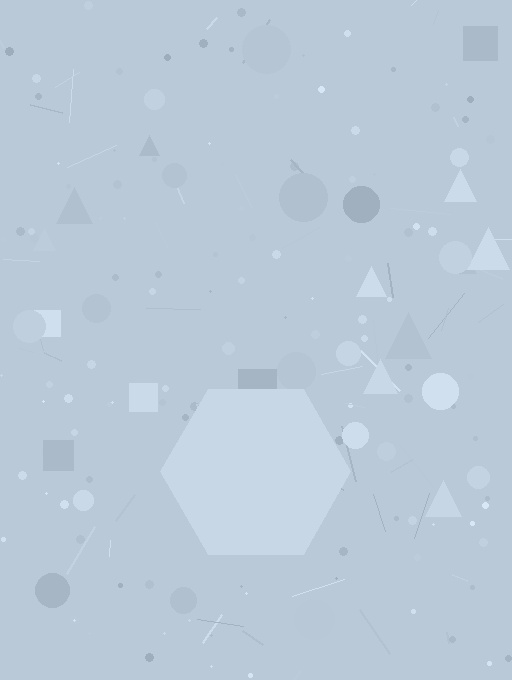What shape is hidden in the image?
A hexagon is hidden in the image.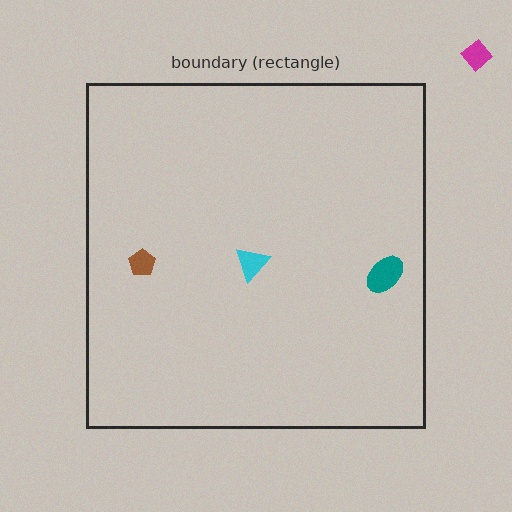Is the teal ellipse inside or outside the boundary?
Inside.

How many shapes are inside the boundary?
3 inside, 1 outside.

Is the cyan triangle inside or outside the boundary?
Inside.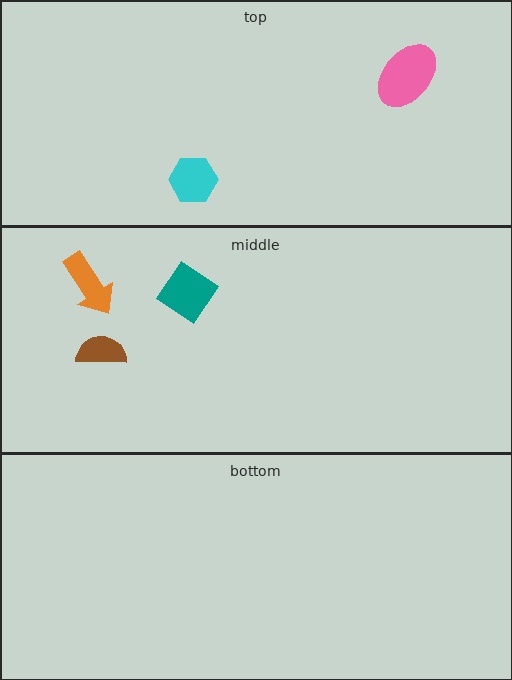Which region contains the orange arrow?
The middle region.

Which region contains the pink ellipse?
The top region.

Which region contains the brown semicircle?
The middle region.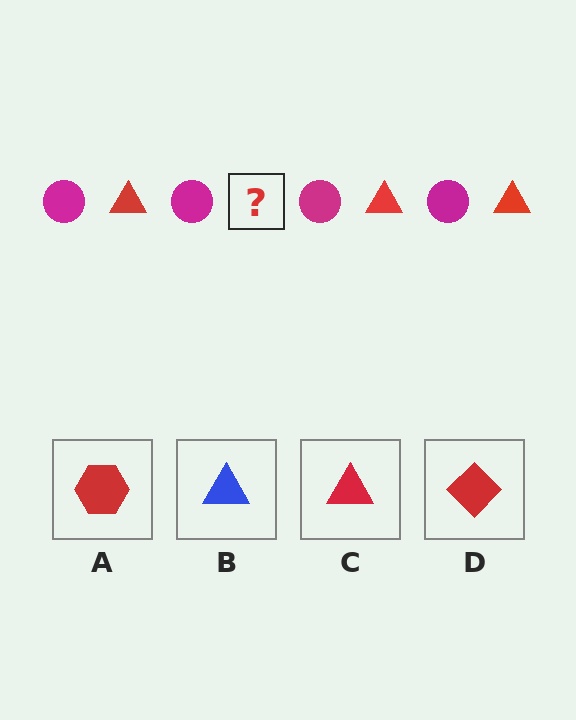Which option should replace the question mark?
Option C.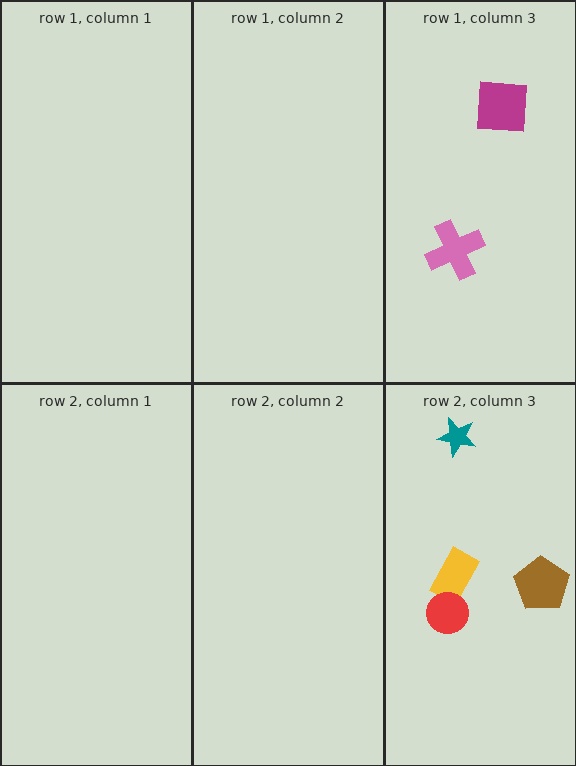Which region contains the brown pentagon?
The row 2, column 3 region.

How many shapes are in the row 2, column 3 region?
4.